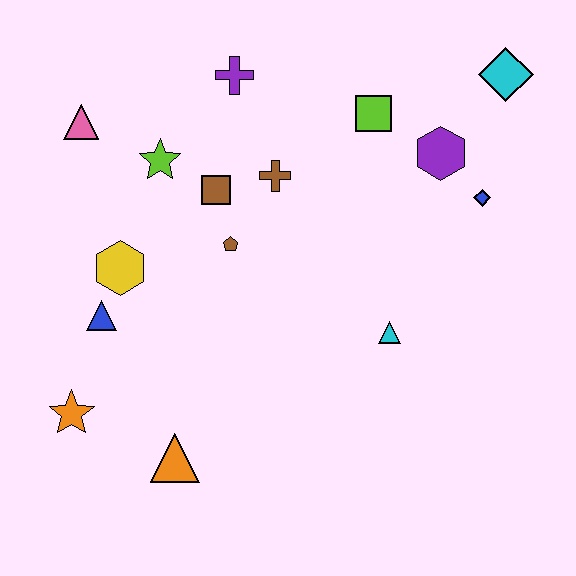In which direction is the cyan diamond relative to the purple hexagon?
The cyan diamond is above the purple hexagon.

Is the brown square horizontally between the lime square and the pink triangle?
Yes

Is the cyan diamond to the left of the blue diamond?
No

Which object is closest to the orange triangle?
The orange star is closest to the orange triangle.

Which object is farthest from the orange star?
The cyan diamond is farthest from the orange star.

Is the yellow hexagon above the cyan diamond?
No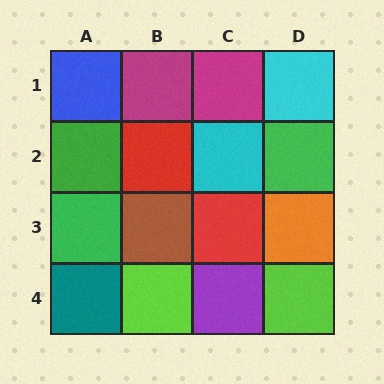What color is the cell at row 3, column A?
Green.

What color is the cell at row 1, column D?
Cyan.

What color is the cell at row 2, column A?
Green.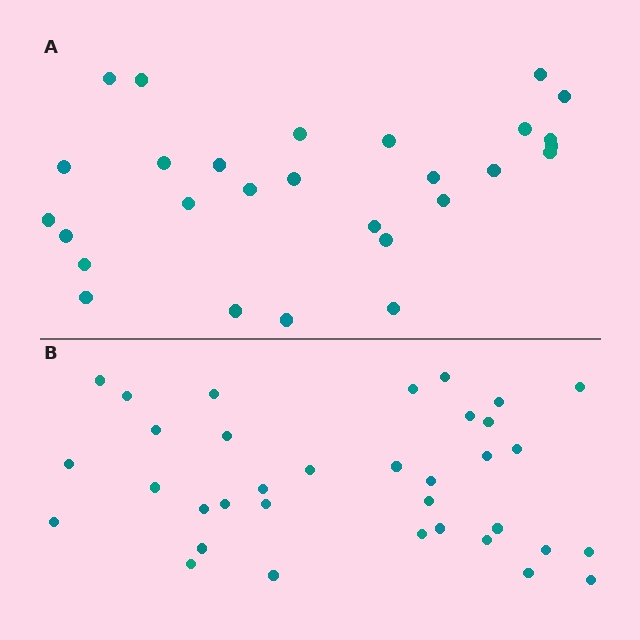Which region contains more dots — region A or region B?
Region B (the bottom region) has more dots.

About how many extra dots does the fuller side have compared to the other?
Region B has roughly 8 or so more dots than region A.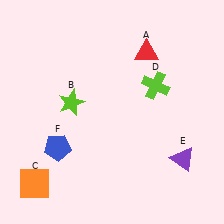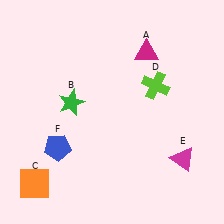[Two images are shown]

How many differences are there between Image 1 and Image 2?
There are 3 differences between the two images.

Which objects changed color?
A changed from red to magenta. B changed from lime to green. E changed from purple to magenta.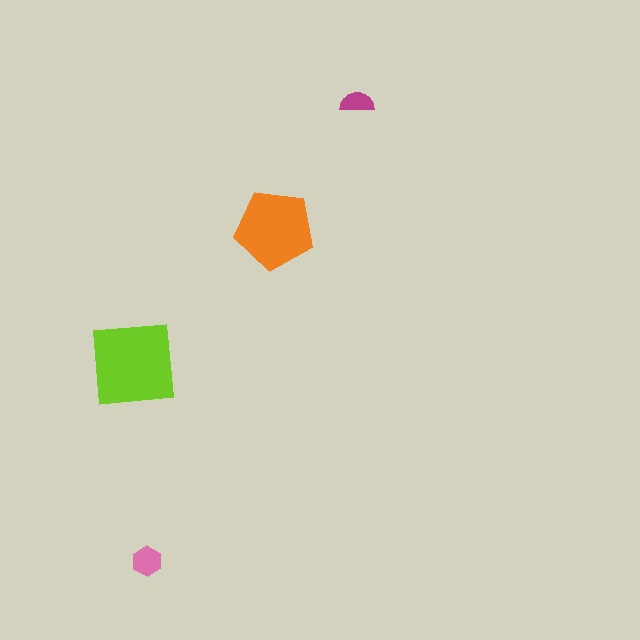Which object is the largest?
The lime square.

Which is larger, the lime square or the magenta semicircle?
The lime square.